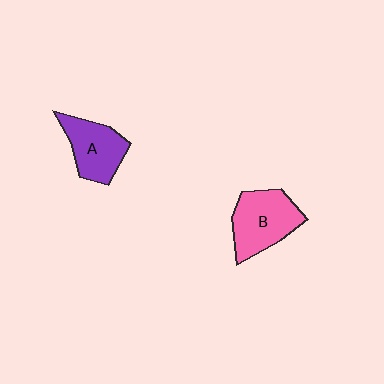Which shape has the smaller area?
Shape A (purple).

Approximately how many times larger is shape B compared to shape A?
Approximately 1.2 times.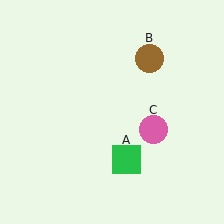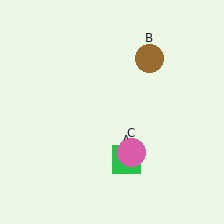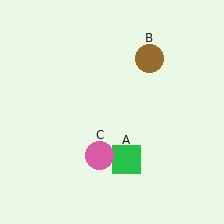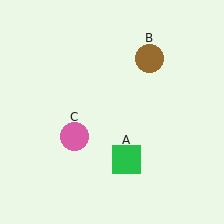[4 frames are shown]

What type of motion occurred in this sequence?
The pink circle (object C) rotated clockwise around the center of the scene.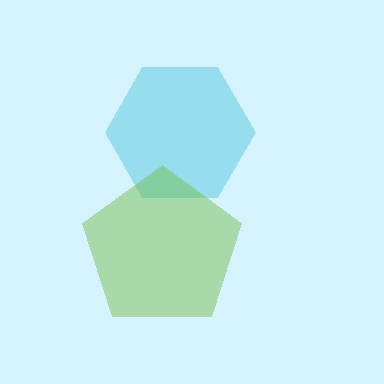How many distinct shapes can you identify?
There are 2 distinct shapes: a cyan hexagon, a lime pentagon.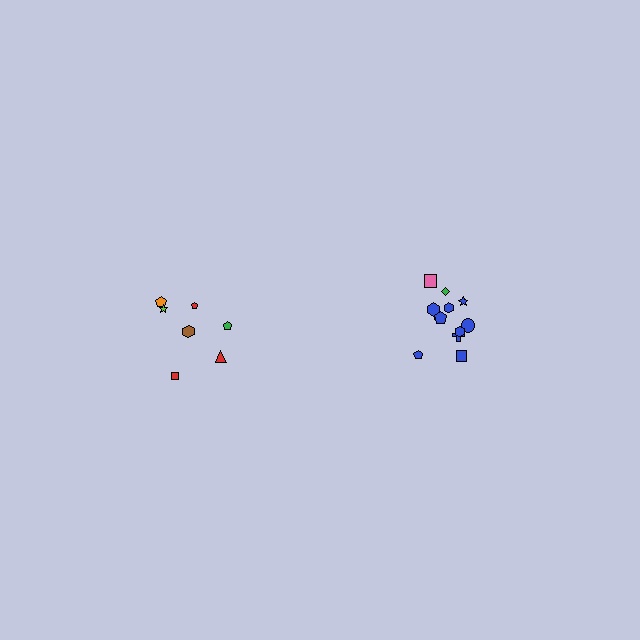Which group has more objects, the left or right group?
The right group.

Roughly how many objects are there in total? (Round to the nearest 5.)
Roughly 20 objects in total.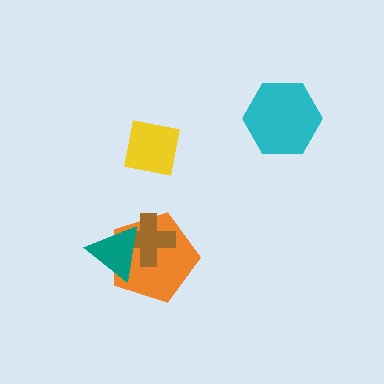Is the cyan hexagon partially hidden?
No, no other shape covers it.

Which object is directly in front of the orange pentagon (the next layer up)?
The brown cross is directly in front of the orange pentagon.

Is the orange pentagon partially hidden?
Yes, it is partially covered by another shape.